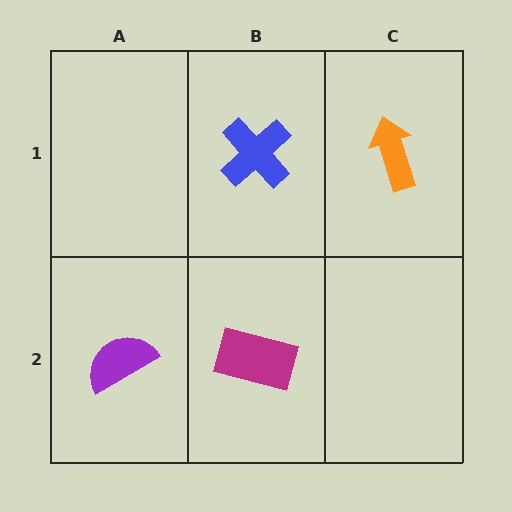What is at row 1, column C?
An orange arrow.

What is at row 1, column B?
A blue cross.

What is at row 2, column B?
A magenta rectangle.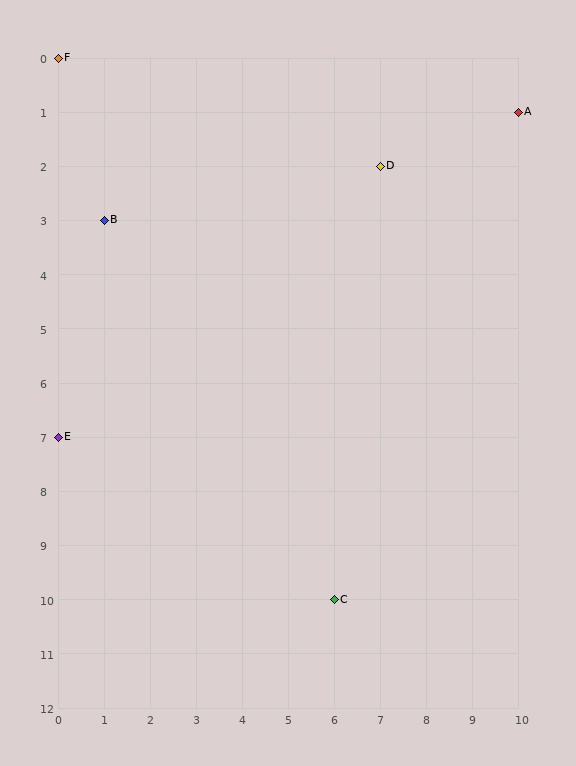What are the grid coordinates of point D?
Point D is at grid coordinates (7, 2).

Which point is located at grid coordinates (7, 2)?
Point D is at (7, 2).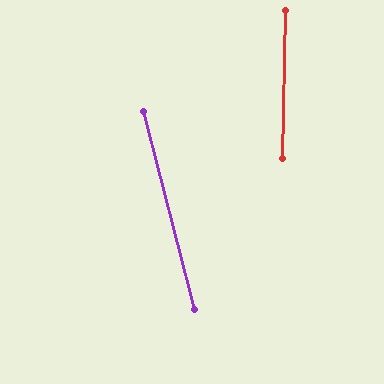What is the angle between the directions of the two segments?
Approximately 16 degrees.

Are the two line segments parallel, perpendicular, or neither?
Neither parallel nor perpendicular — they differ by about 16°.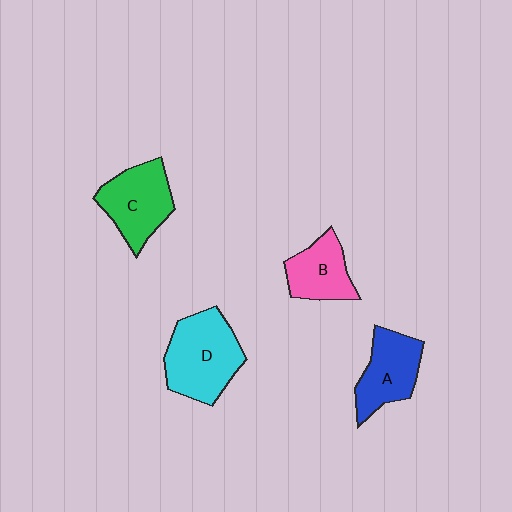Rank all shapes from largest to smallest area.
From largest to smallest: D (cyan), C (green), A (blue), B (pink).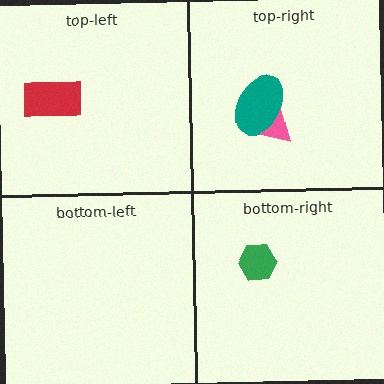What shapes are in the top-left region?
The red rectangle.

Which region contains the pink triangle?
The top-right region.